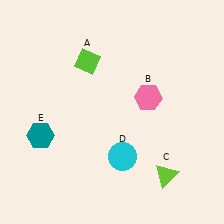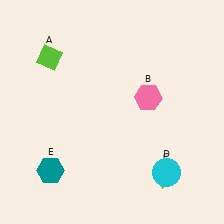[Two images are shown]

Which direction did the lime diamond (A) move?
The lime diamond (A) moved left.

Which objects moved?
The objects that moved are: the lime diamond (A), the cyan circle (D), the teal hexagon (E).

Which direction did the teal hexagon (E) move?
The teal hexagon (E) moved down.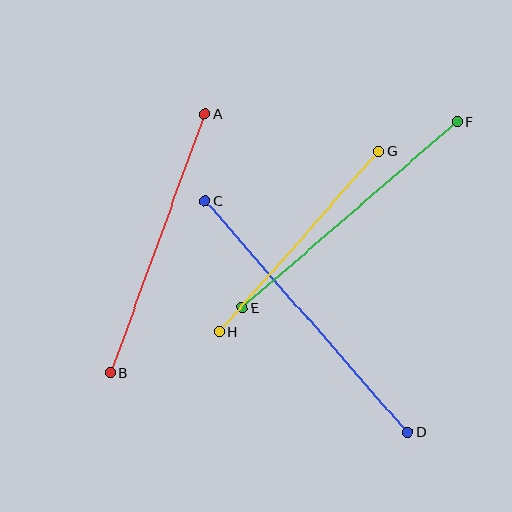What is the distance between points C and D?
The distance is approximately 307 pixels.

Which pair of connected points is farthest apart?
Points C and D are farthest apart.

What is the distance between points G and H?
The distance is approximately 242 pixels.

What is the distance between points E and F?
The distance is approximately 284 pixels.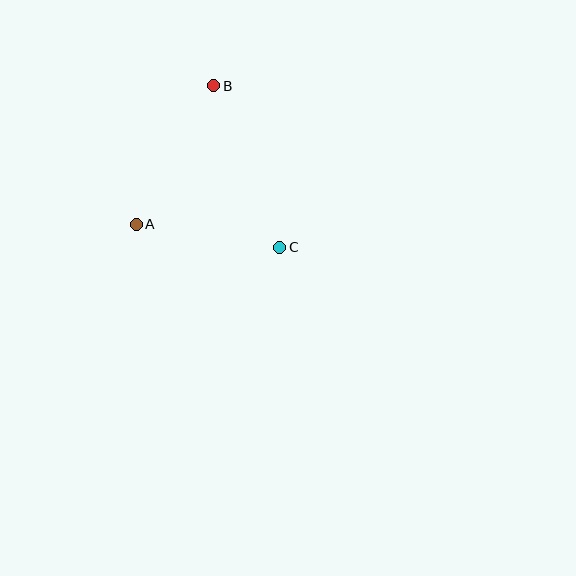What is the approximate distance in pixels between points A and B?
The distance between A and B is approximately 158 pixels.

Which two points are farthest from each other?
Points B and C are farthest from each other.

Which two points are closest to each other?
Points A and C are closest to each other.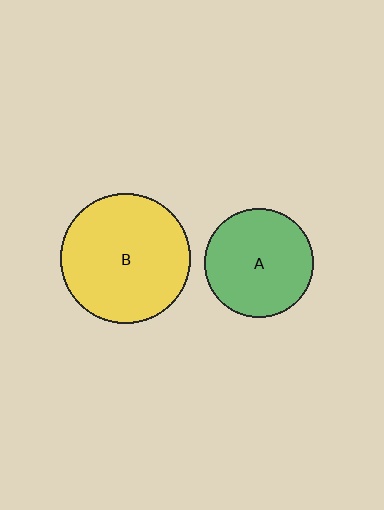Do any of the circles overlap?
No, none of the circles overlap.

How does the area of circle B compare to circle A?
Approximately 1.4 times.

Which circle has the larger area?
Circle B (yellow).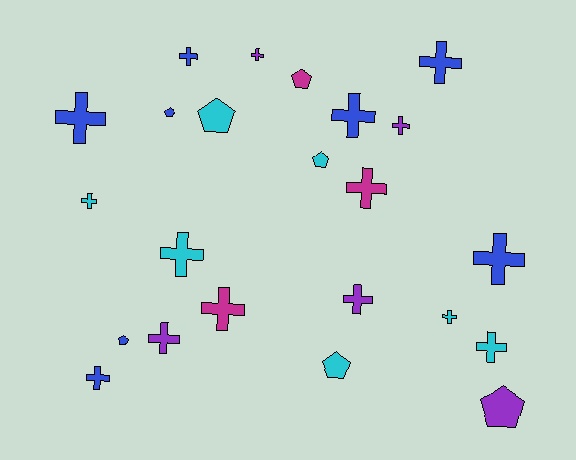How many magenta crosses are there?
There are 2 magenta crosses.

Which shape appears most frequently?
Cross, with 16 objects.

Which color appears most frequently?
Blue, with 8 objects.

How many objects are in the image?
There are 23 objects.